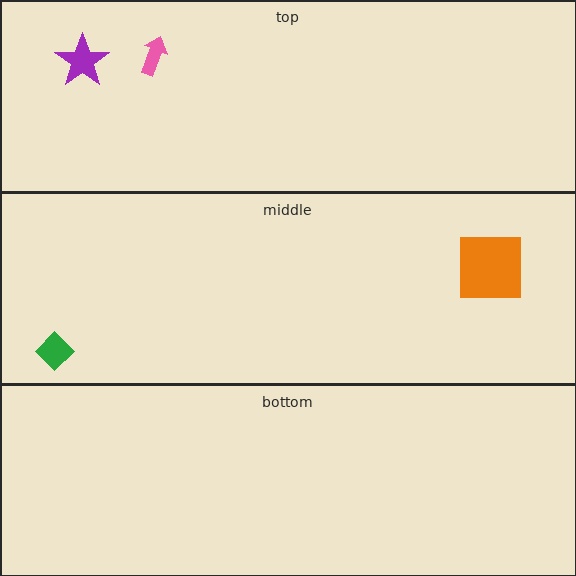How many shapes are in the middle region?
2.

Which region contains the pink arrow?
The top region.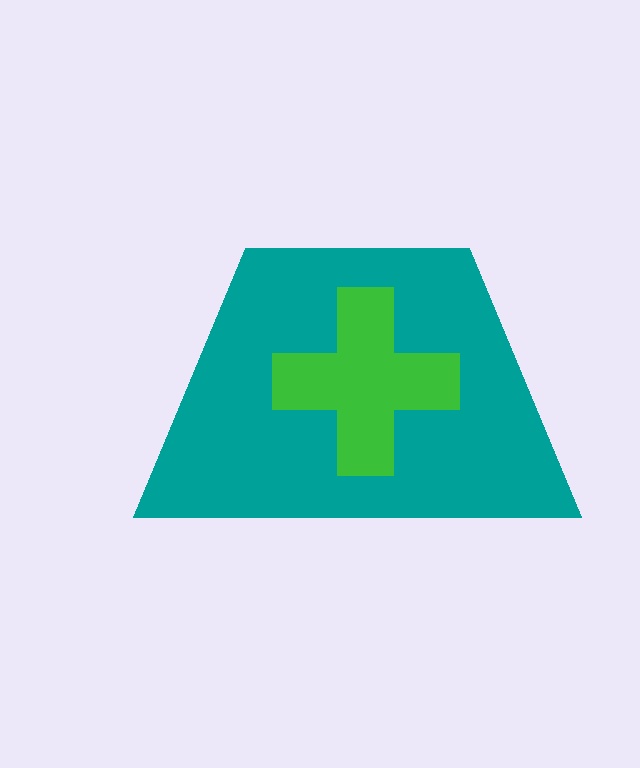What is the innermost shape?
The green cross.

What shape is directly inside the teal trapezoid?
The green cross.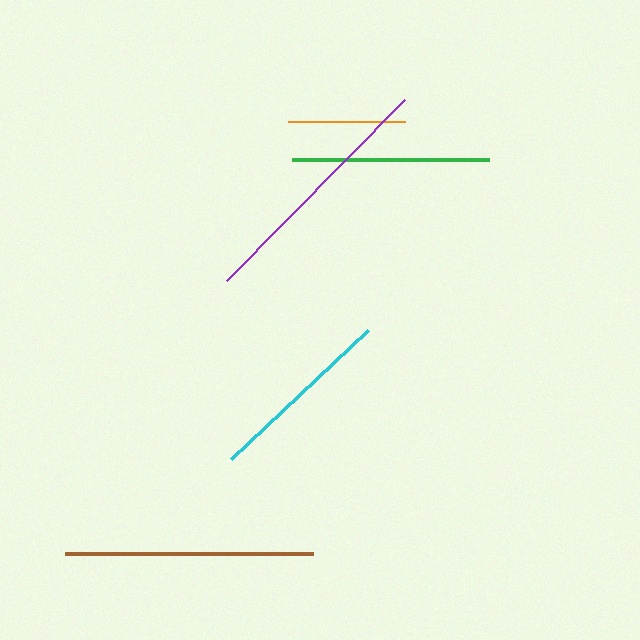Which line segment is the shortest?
The orange line is the shortest at approximately 116 pixels.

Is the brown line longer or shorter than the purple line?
The purple line is longer than the brown line.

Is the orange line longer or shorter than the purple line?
The purple line is longer than the orange line.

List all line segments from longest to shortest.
From longest to shortest: purple, brown, green, cyan, orange.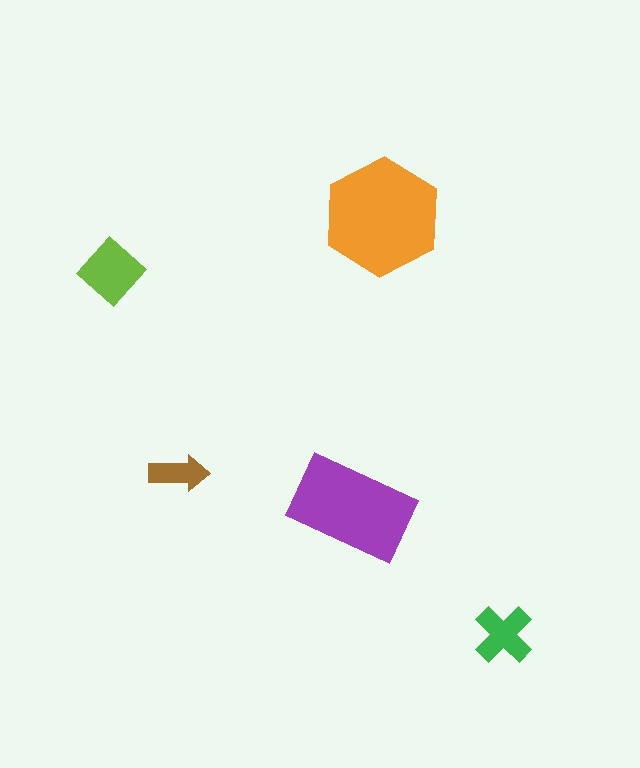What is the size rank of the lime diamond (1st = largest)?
3rd.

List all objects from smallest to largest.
The brown arrow, the green cross, the lime diamond, the purple rectangle, the orange hexagon.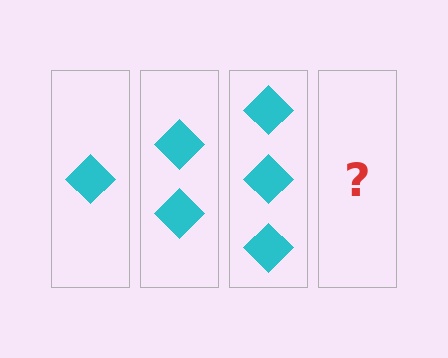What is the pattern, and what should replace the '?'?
The pattern is that each step adds one more diamond. The '?' should be 4 diamonds.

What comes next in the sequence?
The next element should be 4 diamonds.